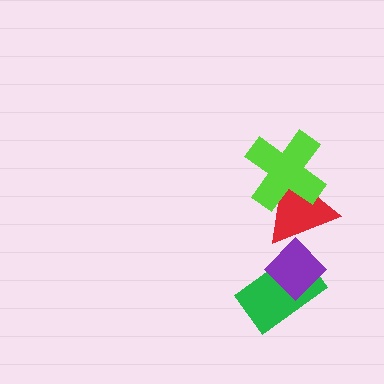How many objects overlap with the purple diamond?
2 objects overlap with the purple diamond.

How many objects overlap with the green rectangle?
1 object overlaps with the green rectangle.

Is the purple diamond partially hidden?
Yes, it is partially covered by another shape.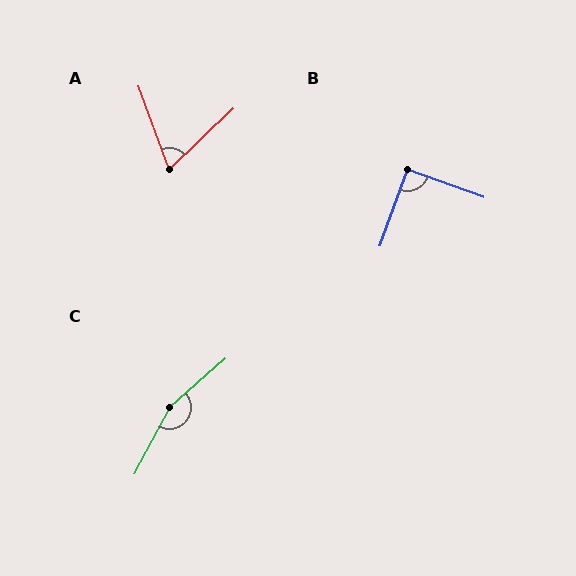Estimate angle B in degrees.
Approximately 90 degrees.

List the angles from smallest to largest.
A (67°), B (90°), C (160°).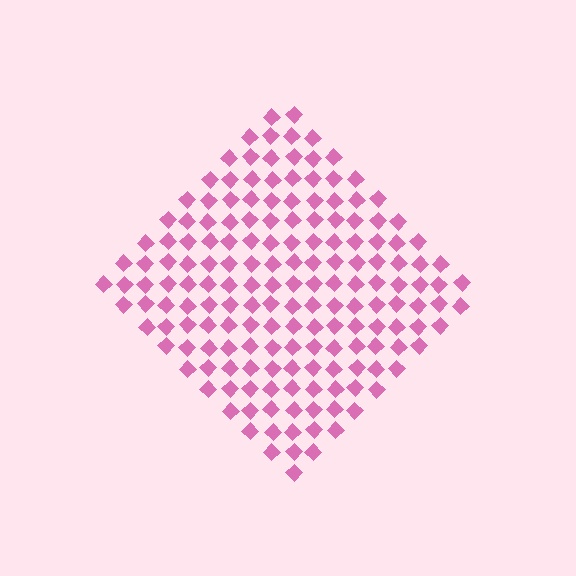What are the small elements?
The small elements are diamonds.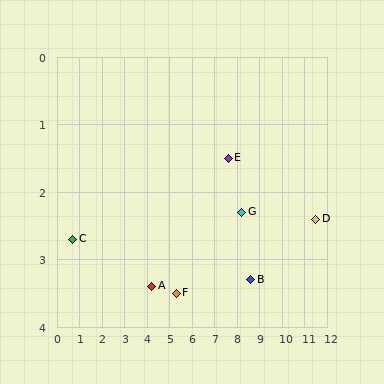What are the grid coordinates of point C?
Point C is at approximately (0.7, 2.7).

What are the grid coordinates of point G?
Point G is at approximately (8.2, 2.3).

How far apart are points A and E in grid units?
Points A and E are about 3.9 grid units apart.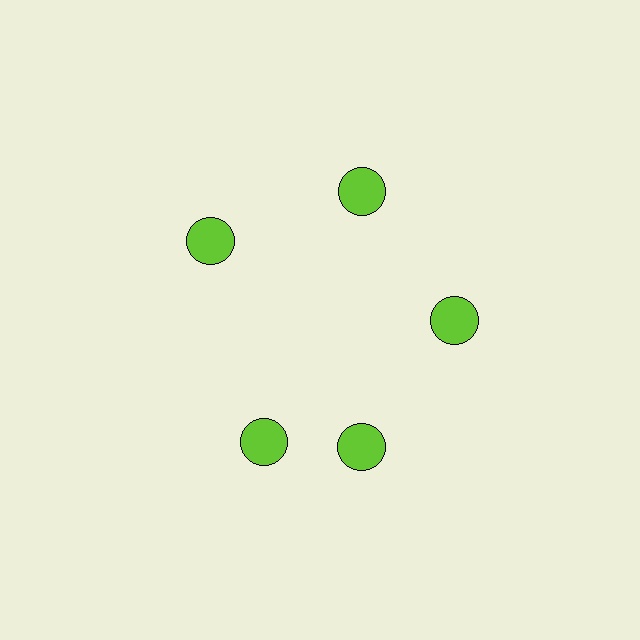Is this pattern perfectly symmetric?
No. The 5 lime circles are arranged in a ring, but one element near the 8 o'clock position is rotated out of alignment along the ring, breaking the 5-fold rotational symmetry.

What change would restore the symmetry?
The symmetry would be restored by rotating it back into even spacing with its neighbors so that all 5 circles sit at equal angles and equal distance from the center.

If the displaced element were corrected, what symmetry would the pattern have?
It would have 5-fold rotational symmetry — the pattern would map onto itself every 72 degrees.